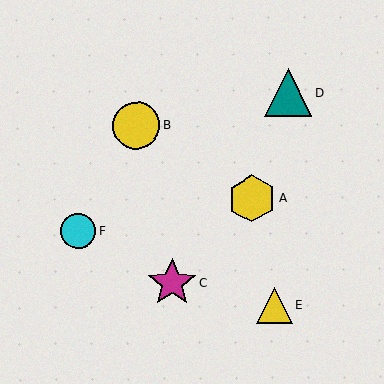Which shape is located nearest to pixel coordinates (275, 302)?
The yellow triangle (labeled E) at (274, 306) is nearest to that location.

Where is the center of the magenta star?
The center of the magenta star is at (172, 283).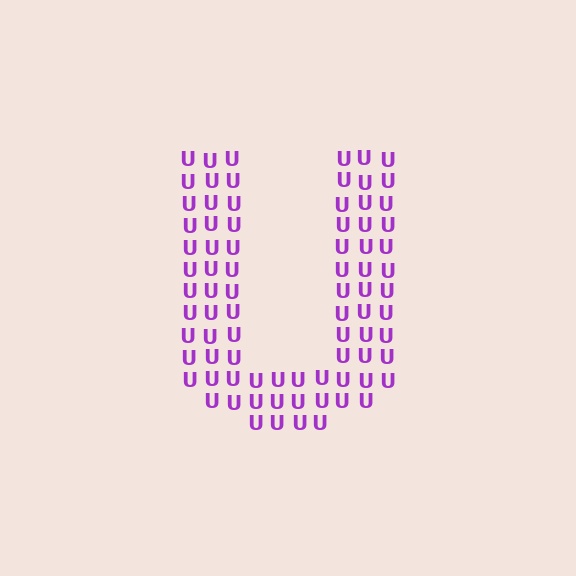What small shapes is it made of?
It is made of small letter U's.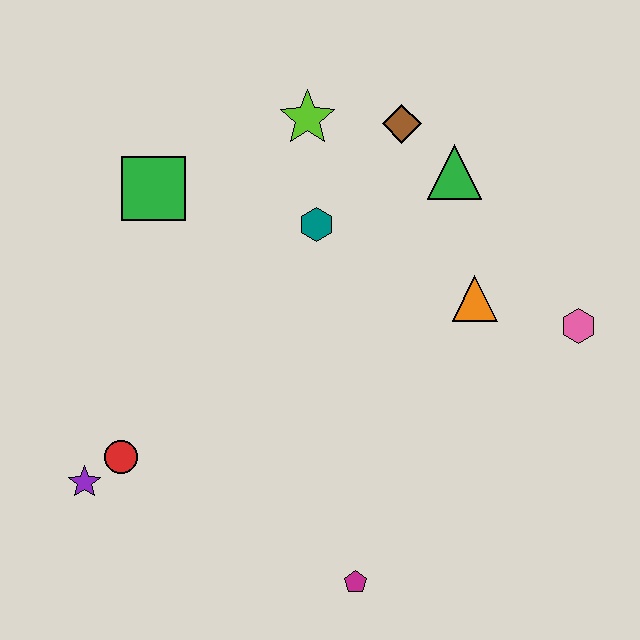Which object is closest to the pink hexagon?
The orange triangle is closest to the pink hexagon.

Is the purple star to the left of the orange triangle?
Yes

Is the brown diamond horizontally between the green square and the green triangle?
Yes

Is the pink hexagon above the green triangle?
No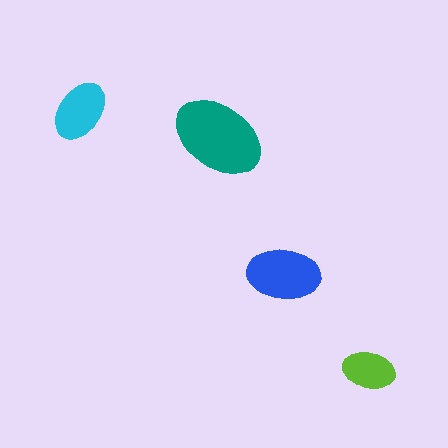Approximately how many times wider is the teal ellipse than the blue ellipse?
About 1.5 times wider.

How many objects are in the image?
There are 4 objects in the image.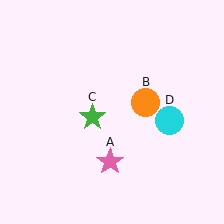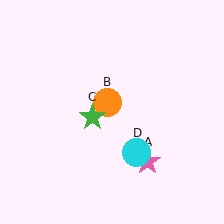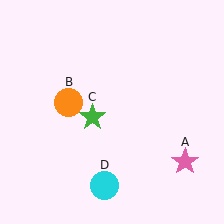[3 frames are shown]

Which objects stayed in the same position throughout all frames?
Green star (object C) remained stationary.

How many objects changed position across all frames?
3 objects changed position: pink star (object A), orange circle (object B), cyan circle (object D).